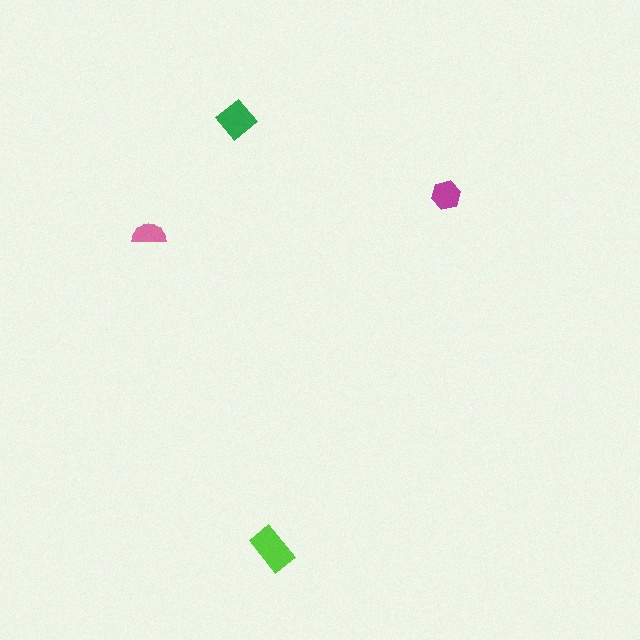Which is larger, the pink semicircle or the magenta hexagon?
The magenta hexagon.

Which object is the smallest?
The pink semicircle.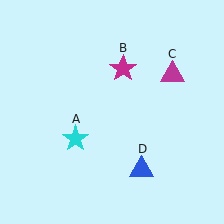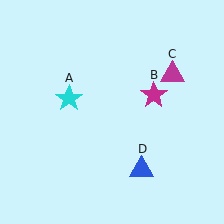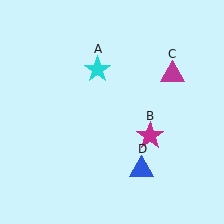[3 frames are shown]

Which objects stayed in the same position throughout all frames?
Magenta triangle (object C) and blue triangle (object D) remained stationary.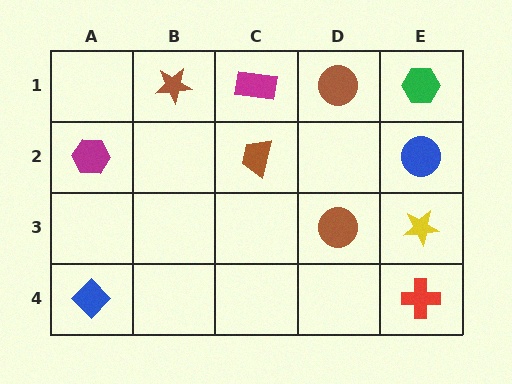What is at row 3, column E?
A yellow star.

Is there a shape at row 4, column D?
No, that cell is empty.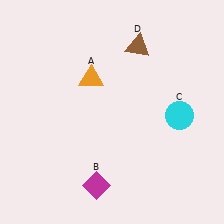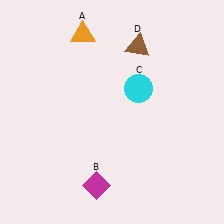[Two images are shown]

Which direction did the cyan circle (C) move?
The cyan circle (C) moved left.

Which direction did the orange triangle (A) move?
The orange triangle (A) moved up.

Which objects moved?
The objects that moved are: the orange triangle (A), the cyan circle (C).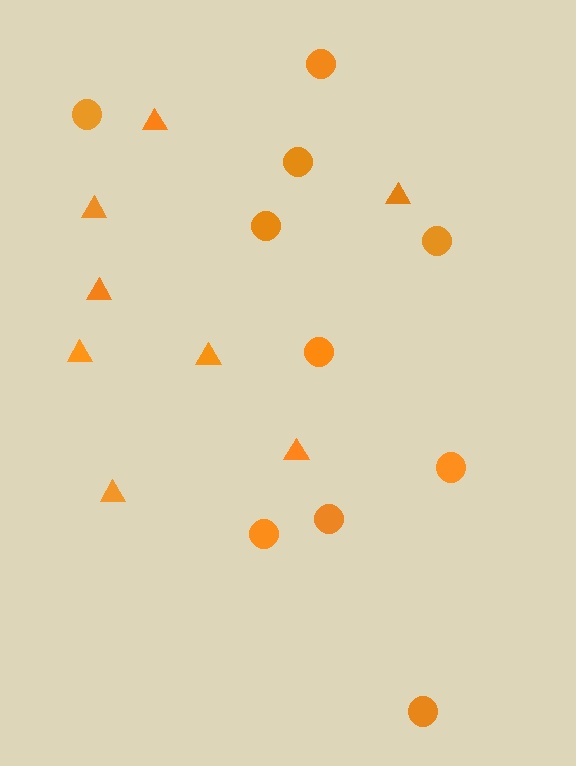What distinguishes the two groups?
There are 2 groups: one group of triangles (8) and one group of circles (10).